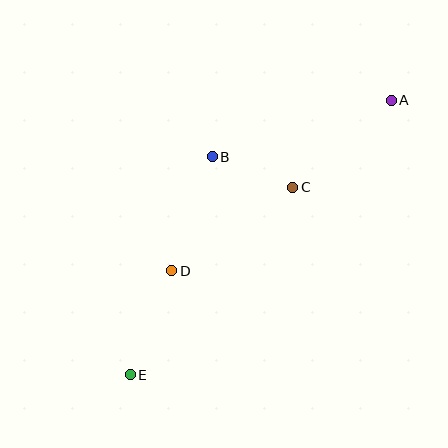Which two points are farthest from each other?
Points A and E are farthest from each other.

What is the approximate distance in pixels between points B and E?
The distance between B and E is approximately 233 pixels.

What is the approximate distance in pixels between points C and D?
The distance between C and D is approximately 147 pixels.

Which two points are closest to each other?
Points B and C are closest to each other.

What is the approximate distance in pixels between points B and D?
The distance between B and D is approximately 121 pixels.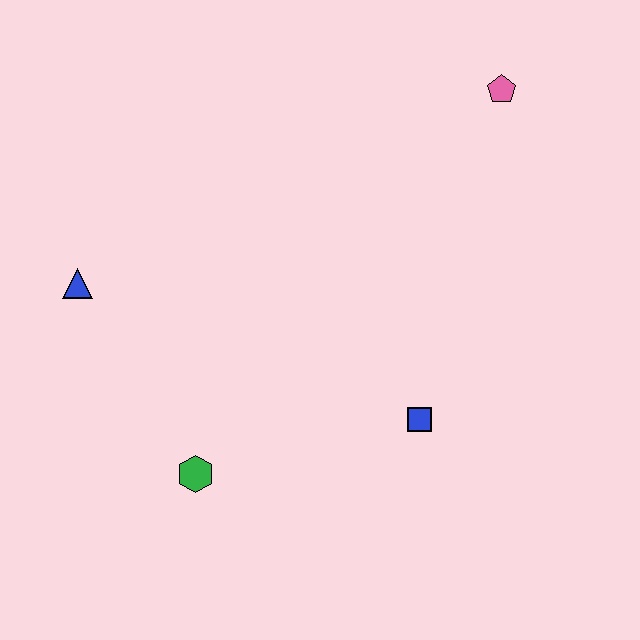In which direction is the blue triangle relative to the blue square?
The blue triangle is to the left of the blue square.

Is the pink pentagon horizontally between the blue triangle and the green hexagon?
No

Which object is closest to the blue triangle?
The green hexagon is closest to the blue triangle.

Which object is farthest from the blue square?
The blue triangle is farthest from the blue square.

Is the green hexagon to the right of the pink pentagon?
No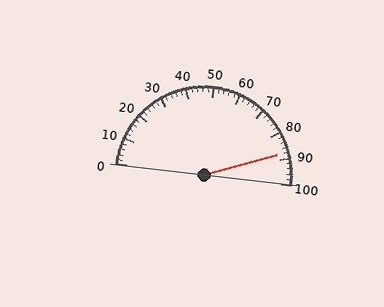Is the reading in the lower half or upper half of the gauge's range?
The reading is in the upper half of the range (0 to 100).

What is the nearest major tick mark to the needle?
The nearest major tick mark is 90.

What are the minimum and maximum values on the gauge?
The gauge ranges from 0 to 100.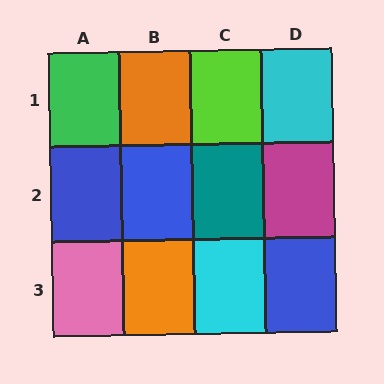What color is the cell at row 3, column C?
Cyan.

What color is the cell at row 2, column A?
Blue.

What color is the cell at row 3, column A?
Pink.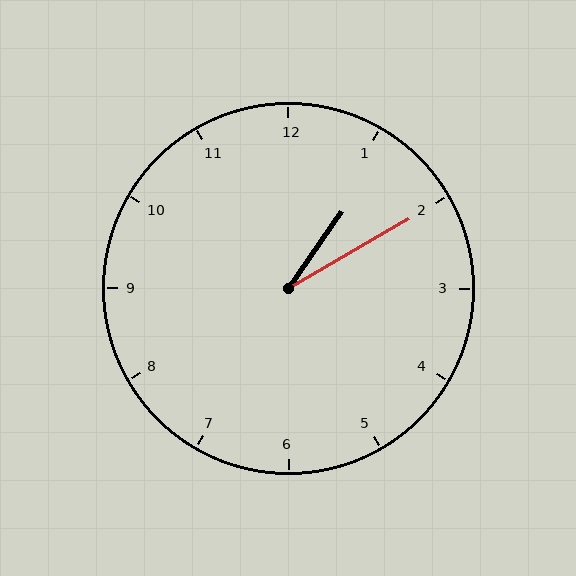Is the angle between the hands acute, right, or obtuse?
It is acute.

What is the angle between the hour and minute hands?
Approximately 25 degrees.